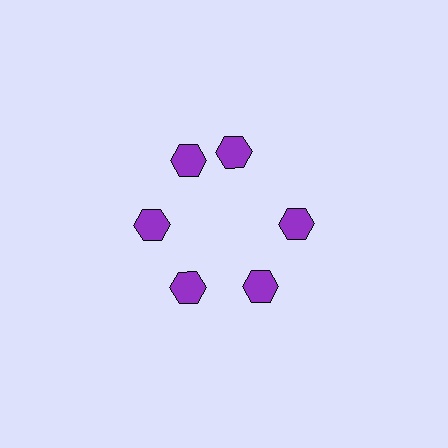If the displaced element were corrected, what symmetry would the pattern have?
It would have 6-fold rotational symmetry — the pattern would map onto itself every 60 degrees.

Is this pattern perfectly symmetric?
No. The 6 purple hexagons are arranged in a ring, but one element near the 1 o'clock position is rotated out of alignment along the ring, breaking the 6-fold rotational symmetry.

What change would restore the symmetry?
The symmetry would be restored by rotating it back into even spacing with its neighbors so that all 6 hexagons sit at equal angles and equal distance from the center.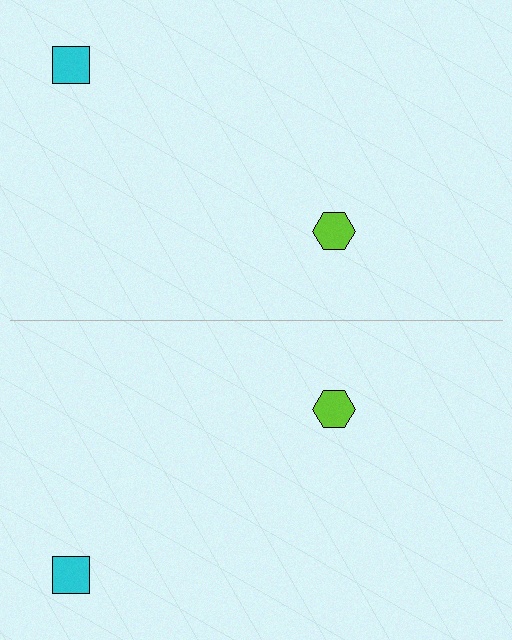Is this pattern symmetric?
Yes, this pattern has bilateral (reflection) symmetry.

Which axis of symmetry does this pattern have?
The pattern has a horizontal axis of symmetry running through the center of the image.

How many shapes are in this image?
There are 4 shapes in this image.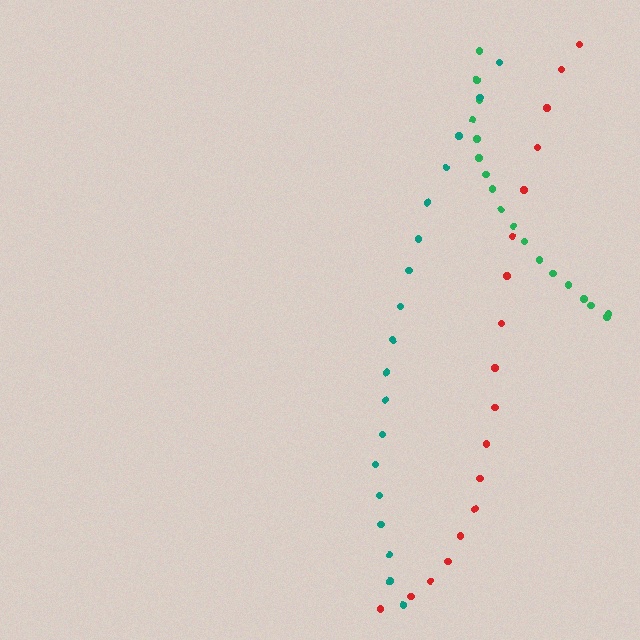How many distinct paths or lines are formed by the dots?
There are 3 distinct paths.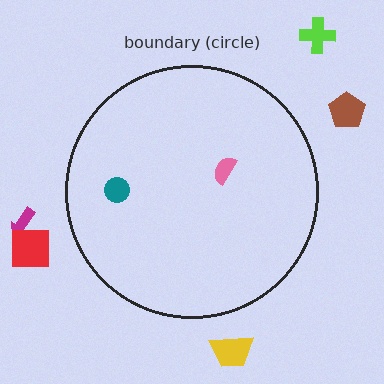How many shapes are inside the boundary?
2 inside, 5 outside.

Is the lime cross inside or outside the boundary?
Outside.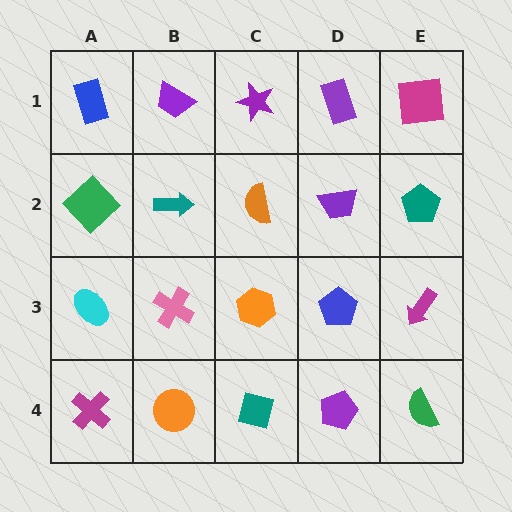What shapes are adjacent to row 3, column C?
An orange semicircle (row 2, column C), a teal square (row 4, column C), a pink cross (row 3, column B), a blue pentagon (row 3, column D).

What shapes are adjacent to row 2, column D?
A purple rectangle (row 1, column D), a blue pentagon (row 3, column D), an orange semicircle (row 2, column C), a teal pentagon (row 2, column E).